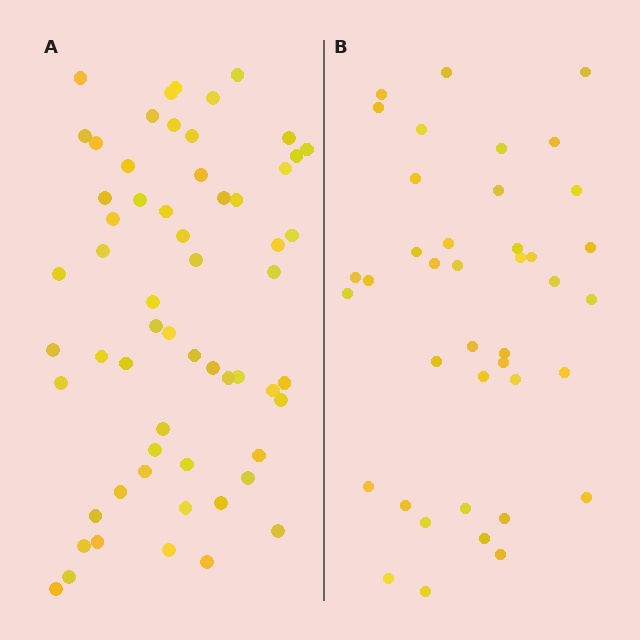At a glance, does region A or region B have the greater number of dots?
Region A (the left region) has more dots.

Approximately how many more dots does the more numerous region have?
Region A has approximately 20 more dots than region B.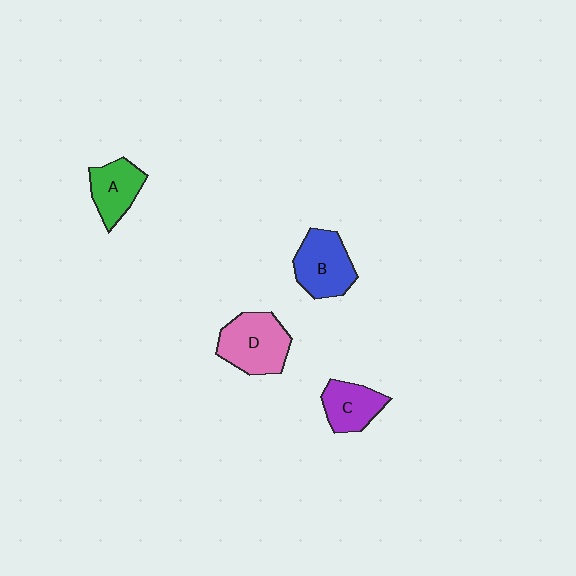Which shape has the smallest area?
Shape C (purple).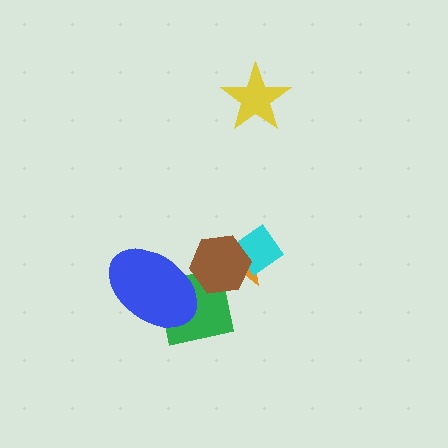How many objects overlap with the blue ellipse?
2 objects overlap with the blue ellipse.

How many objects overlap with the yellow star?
0 objects overlap with the yellow star.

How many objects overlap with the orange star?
2 objects overlap with the orange star.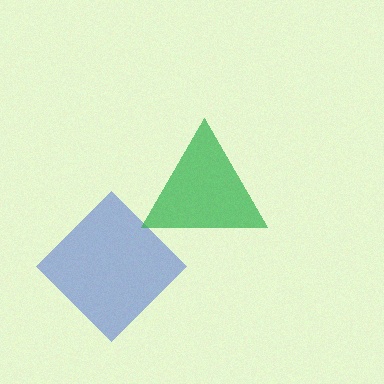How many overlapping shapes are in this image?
There are 2 overlapping shapes in the image.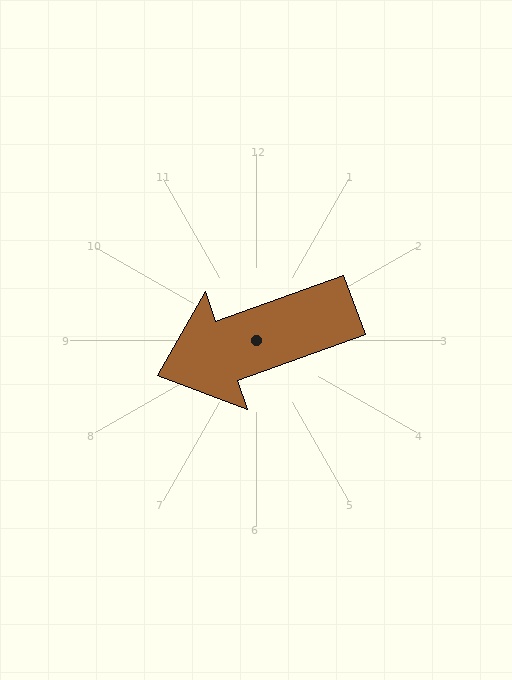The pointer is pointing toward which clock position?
Roughly 8 o'clock.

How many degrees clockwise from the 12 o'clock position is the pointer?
Approximately 250 degrees.